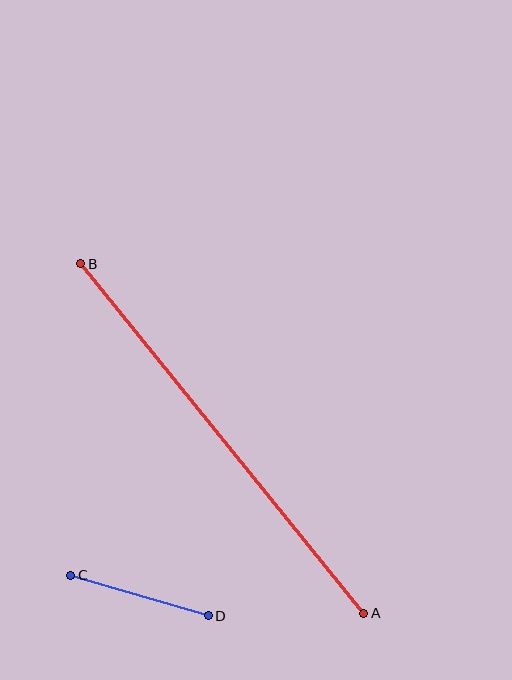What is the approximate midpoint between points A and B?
The midpoint is at approximately (222, 439) pixels.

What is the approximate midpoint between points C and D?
The midpoint is at approximately (139, 596) pixels.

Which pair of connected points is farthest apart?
Points A and B are farthest apart.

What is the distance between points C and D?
The distance is approximately 144 pixels.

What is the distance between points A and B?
The distance is approximately 450 pixels.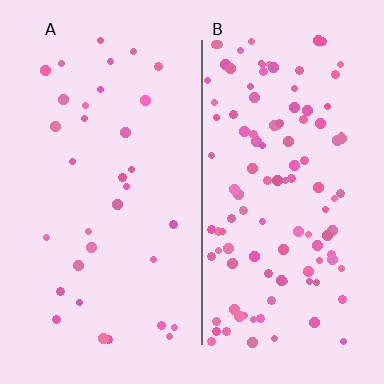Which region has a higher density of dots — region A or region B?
B (the right).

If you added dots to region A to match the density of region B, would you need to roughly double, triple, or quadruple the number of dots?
Approximately triple.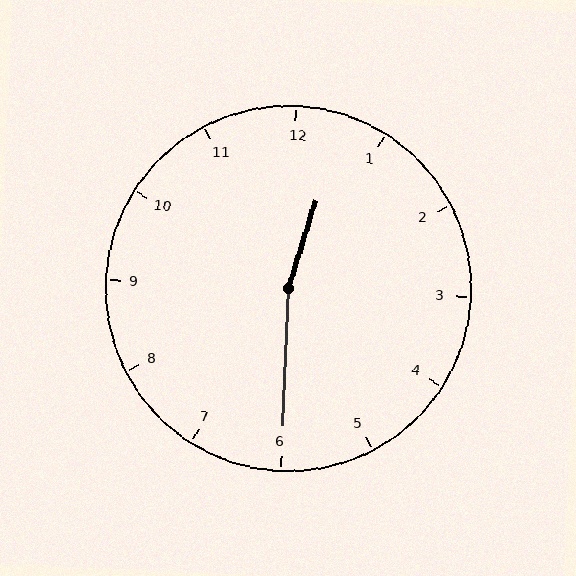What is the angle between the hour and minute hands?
Approximately 165 degrees.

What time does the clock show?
12:30.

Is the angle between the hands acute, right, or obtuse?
It is obtuse.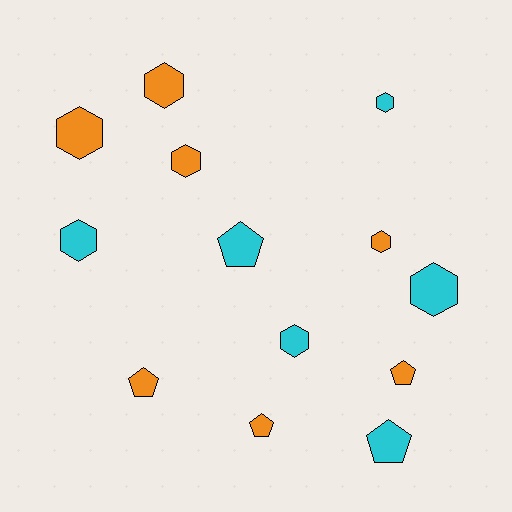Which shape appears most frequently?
Hexagon, with 8 objects.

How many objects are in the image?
There are 13 objects.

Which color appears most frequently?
Orange, with 7 objects.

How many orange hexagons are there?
There are 4 orange hexagons.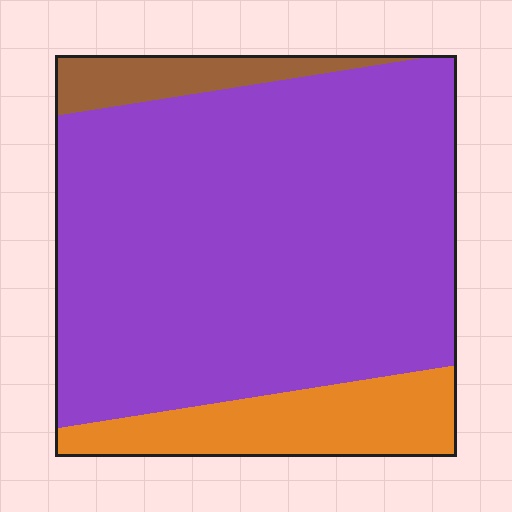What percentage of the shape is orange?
Orange covers about 15% of the shape.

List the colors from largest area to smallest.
From largest to smallest: purple, orange, brown.